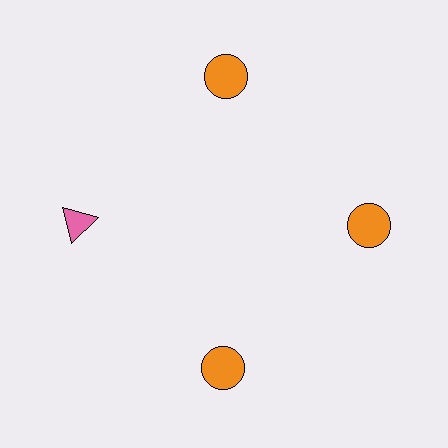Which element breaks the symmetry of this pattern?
The pink triangle at roughly the 9 o'clock position breaks the symmetry. All other shapes are orange circles.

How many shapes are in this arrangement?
There are 4 shapes arranged in a ring pattern.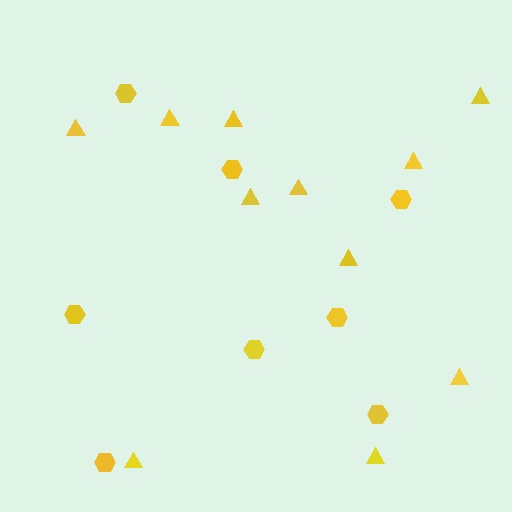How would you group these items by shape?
There are 2 groups: one group of hexagons (8) and one group of triangles (11).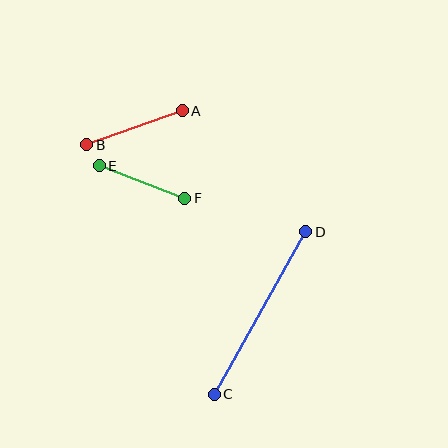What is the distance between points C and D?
The distance is approximately 187 pixels.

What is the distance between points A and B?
The distance is approximately 101 pixels.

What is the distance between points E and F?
The distance is approximately 92 pixels.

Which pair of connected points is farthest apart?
Points C and D are farthest apart.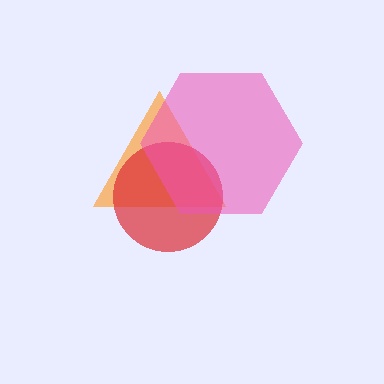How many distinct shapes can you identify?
There are 3 distinct shapes: an orange triangle, a red circle, a pink hexagon.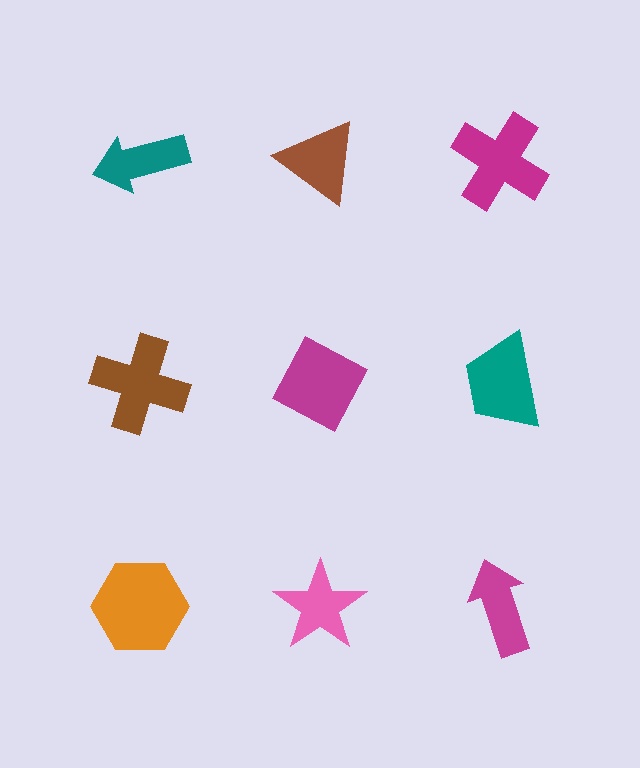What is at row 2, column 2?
A magenta diamond.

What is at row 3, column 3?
A magenta arrow.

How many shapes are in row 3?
3 shapes.